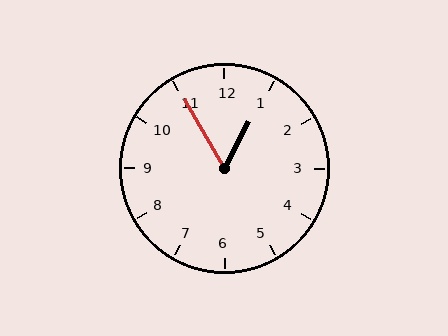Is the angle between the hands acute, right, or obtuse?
It is acute.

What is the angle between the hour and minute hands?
Approximately 58 degrees.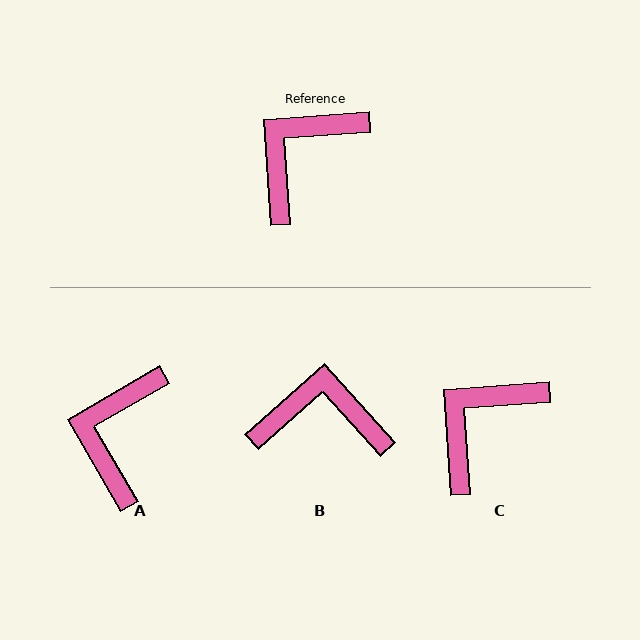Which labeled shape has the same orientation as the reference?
C.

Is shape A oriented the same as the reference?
No, it is off by about 26 degrees.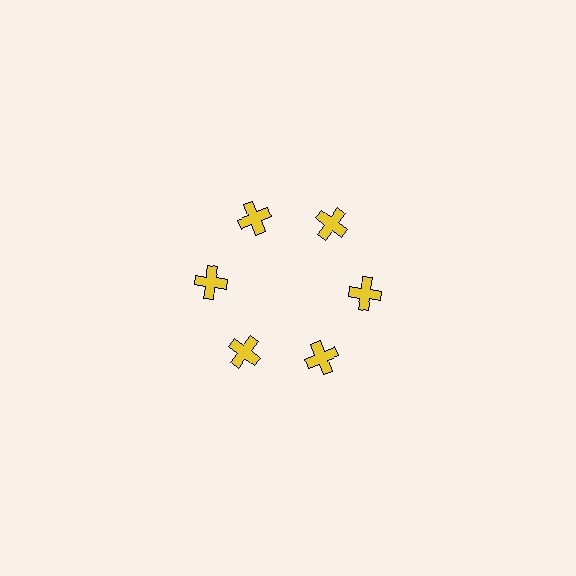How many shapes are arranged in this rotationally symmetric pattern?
There are 6 shapes, arranged in 6 groups of 1.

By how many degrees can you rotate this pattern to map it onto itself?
The pattern maps onto itself every 60 degrees of rotation.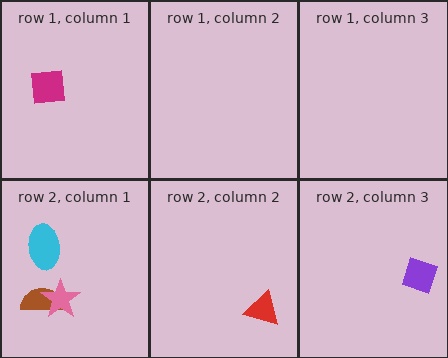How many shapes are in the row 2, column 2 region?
1.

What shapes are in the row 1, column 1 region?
The magenta square.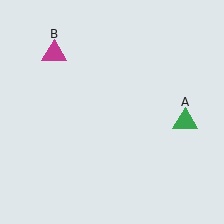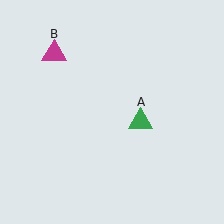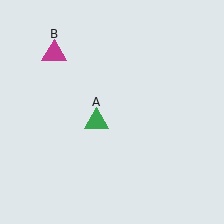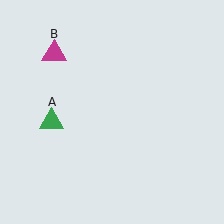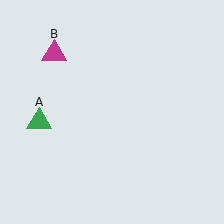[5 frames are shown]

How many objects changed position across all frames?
1 object changed position: green triangle (object A).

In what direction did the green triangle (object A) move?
The green triangle (object A) moved left.